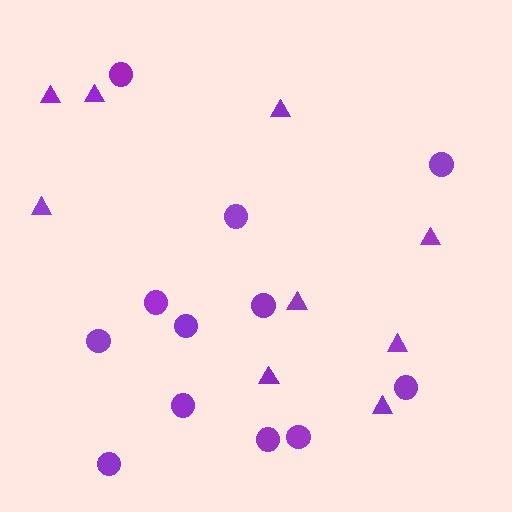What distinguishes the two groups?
There are 2 groups: one group of circles (12) and one group of triangles (9).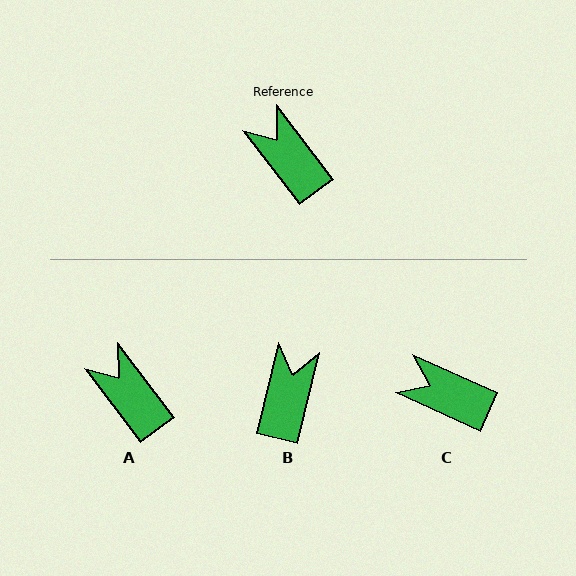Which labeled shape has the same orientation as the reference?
A.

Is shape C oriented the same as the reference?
No, it is off by about 28 degrees.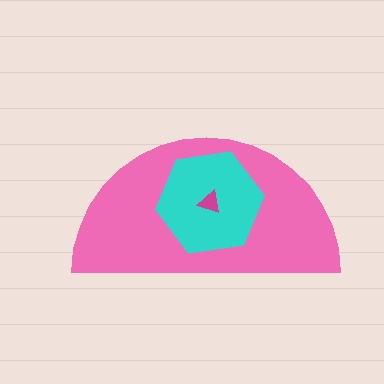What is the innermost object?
The magenta triangle.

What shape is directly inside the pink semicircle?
The cyan hexagon.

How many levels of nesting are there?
3.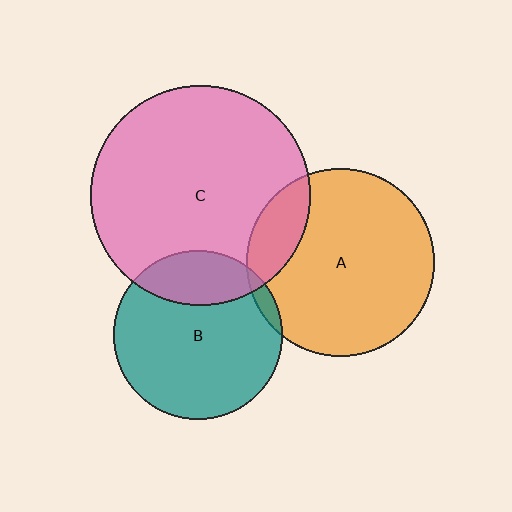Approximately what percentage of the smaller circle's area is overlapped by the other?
Approximately 20%.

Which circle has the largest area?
Circle C (pink).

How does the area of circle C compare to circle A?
Approximately 1.4 times.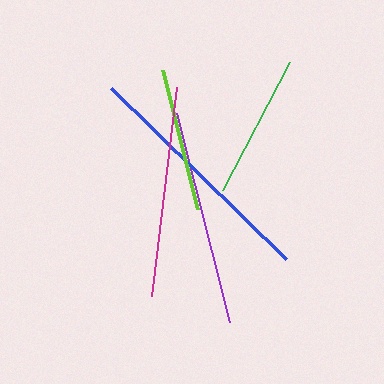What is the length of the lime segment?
The lime segment is approximately 143 pixels long.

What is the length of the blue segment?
The blue segment is approximately 246 pixels long.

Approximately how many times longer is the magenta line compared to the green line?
The magenta line is approximately 1.5 times the length of the green line.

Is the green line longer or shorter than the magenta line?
The magenta line is longer than the green line.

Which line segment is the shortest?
The lime line is the shortest at approximately 143 pixels.